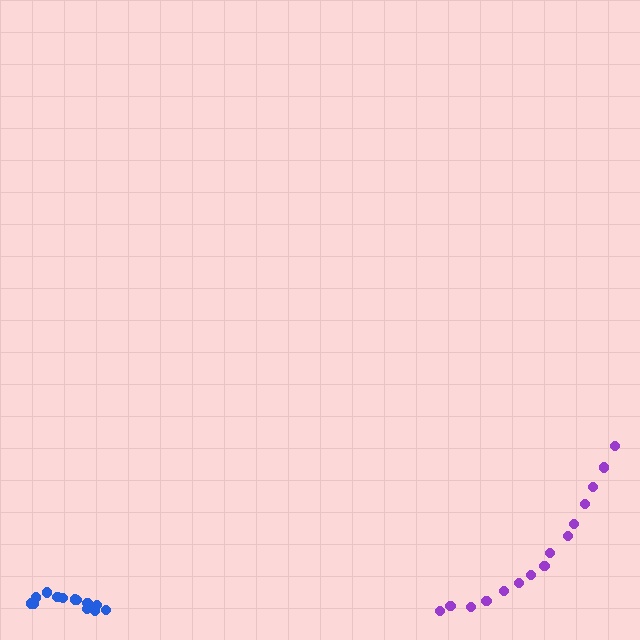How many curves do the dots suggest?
There are 2 distinct paths.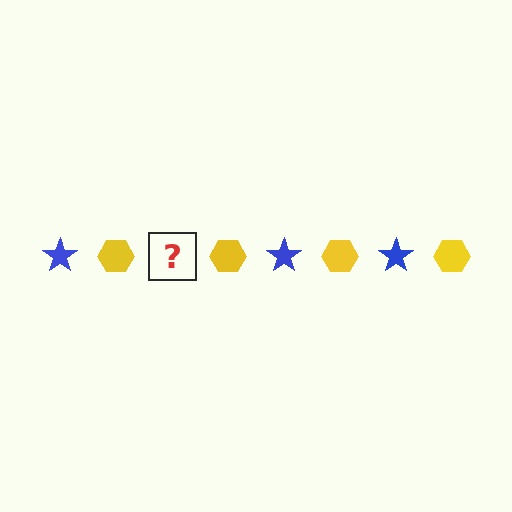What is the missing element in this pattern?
The missing element is a blue star.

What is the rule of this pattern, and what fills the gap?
The rule is that the pattern alternates between blue star and yellow hexagon. The gap should be filled with a blue star.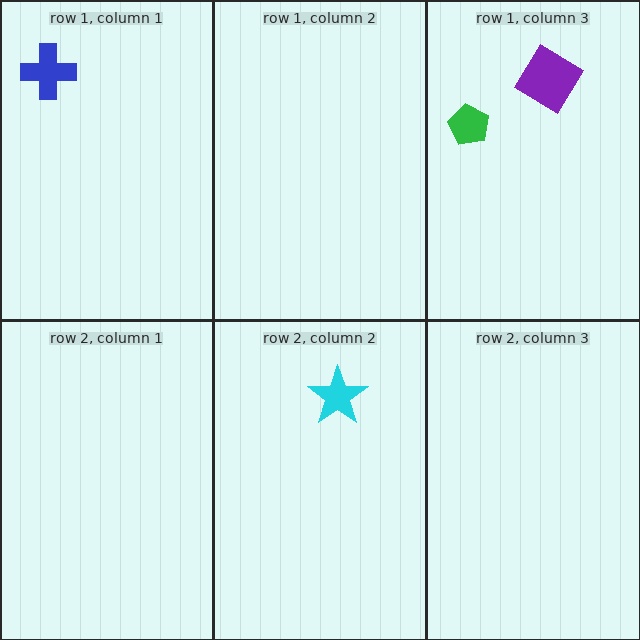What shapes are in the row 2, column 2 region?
The cyan star.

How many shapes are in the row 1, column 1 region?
1.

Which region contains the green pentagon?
The row 1, column 3 region.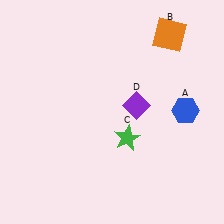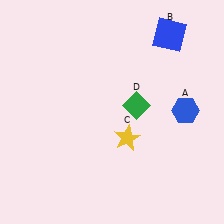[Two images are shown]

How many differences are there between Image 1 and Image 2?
There are 3 differences between the two images.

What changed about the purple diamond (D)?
In Image 1, D is purple. In Image 2, it changed to green.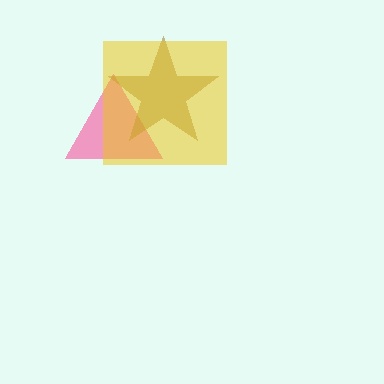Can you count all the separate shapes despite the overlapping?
Yes, there are 3 separate shapes.